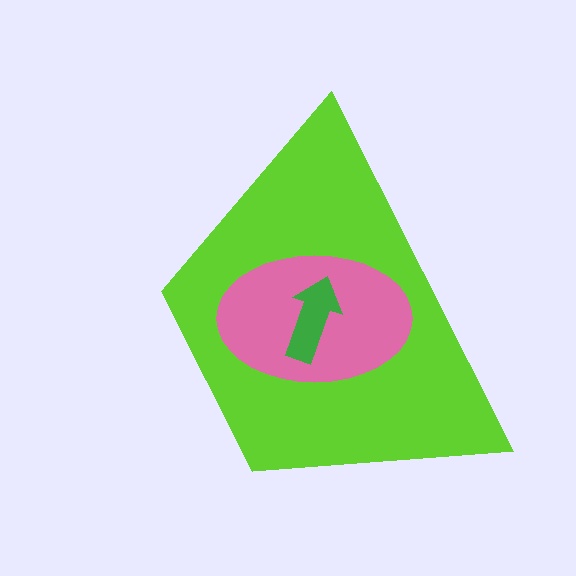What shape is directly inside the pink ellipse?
The green arrow.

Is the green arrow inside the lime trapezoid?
Yes.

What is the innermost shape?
The green arrow.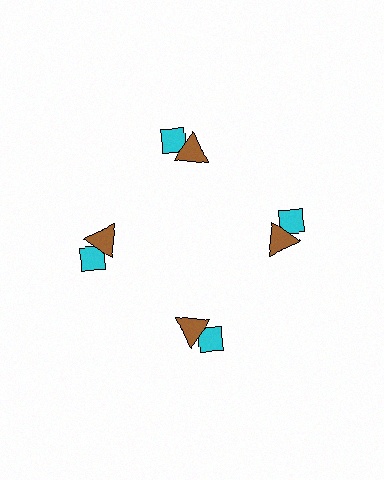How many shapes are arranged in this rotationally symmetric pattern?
There are 8 shapes, arranged in 4 groups of 2.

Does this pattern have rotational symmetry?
Yes, this pattern has 4-fold rotational symmetry. It looks the same after rotating 90 degrees around the center.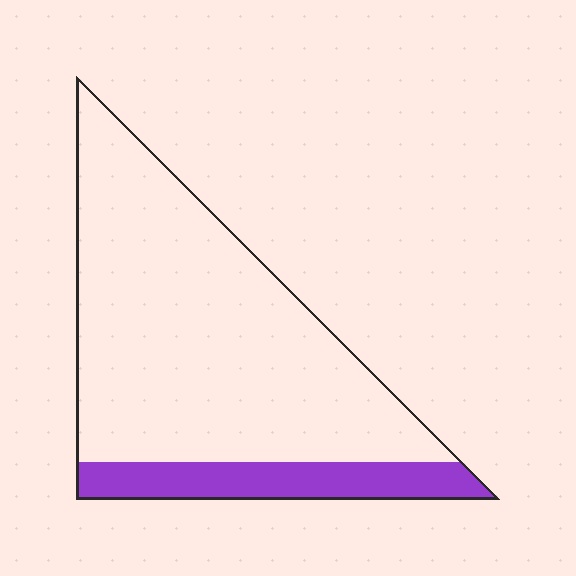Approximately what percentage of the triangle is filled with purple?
Approximately 15%.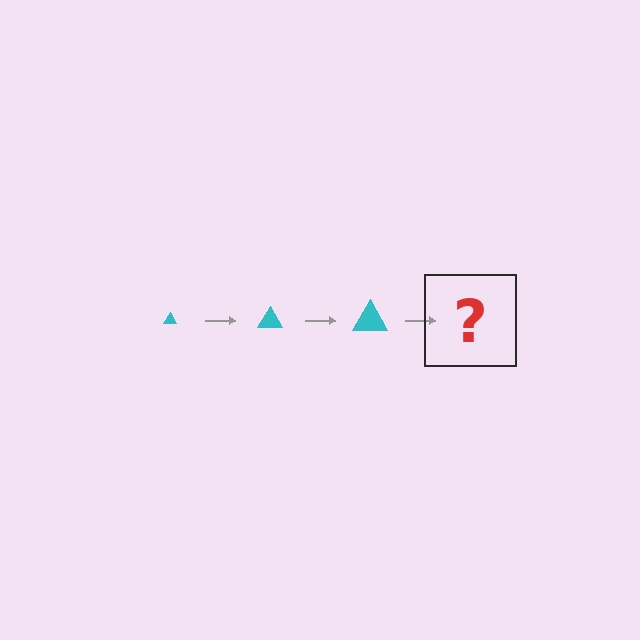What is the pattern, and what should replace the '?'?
The pattern is that the triangle gets progressively larger each step. The '?' should be a cyan triangle, larger than the previous one.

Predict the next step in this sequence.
The next step is a cyan triangle, larger than the previous one.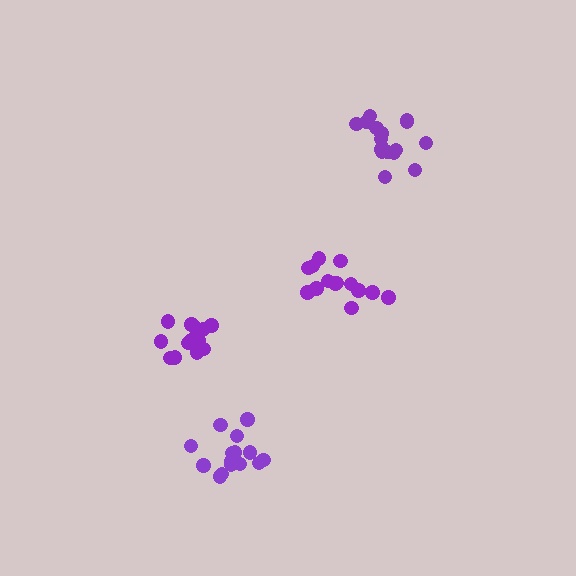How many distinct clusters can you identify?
There are 4 distinct clusters.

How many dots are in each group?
Group 1: 15 dots, Group 2: 17 dots, Group 3: 14 dots, Group 4: 14 dots (60 total).